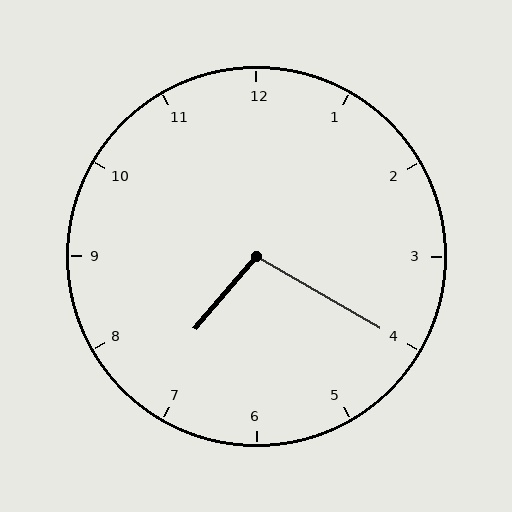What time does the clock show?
7:20.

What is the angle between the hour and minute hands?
Approximately 100 degrees.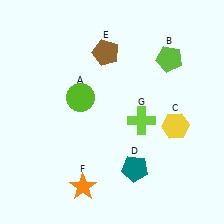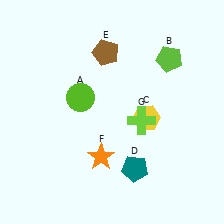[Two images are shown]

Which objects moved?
The objects that moved are: the yellow hexagon (C), the orange star (F).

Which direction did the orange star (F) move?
The orange star (F) moved up.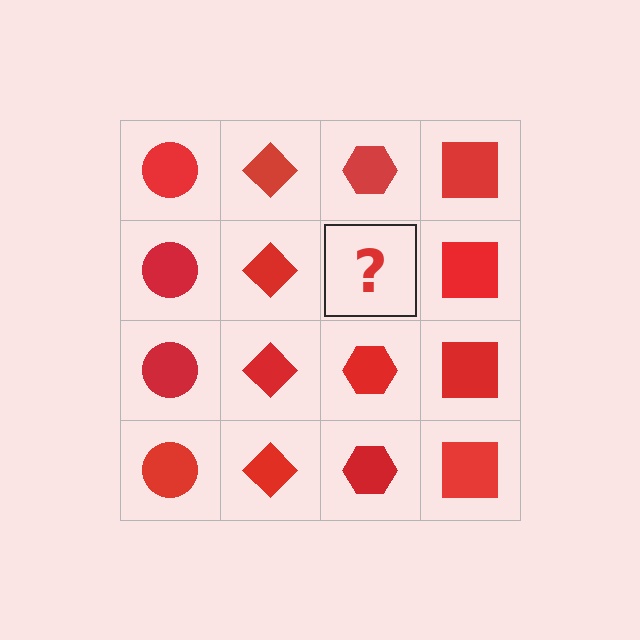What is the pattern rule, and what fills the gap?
The rule is that each column has a consistent shape. The gap should be filled with a red hexagon.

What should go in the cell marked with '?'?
The missing cell should contain a red hexagon.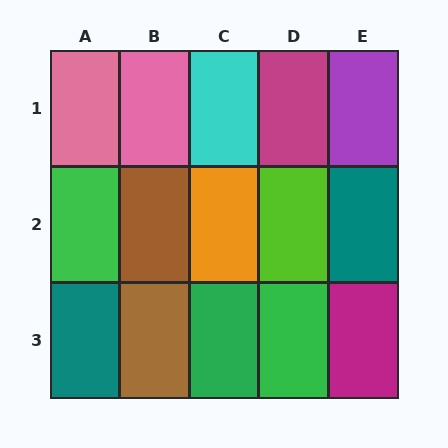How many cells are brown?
2 cells are brown.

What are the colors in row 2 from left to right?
Green, brown, orange, lime, teal.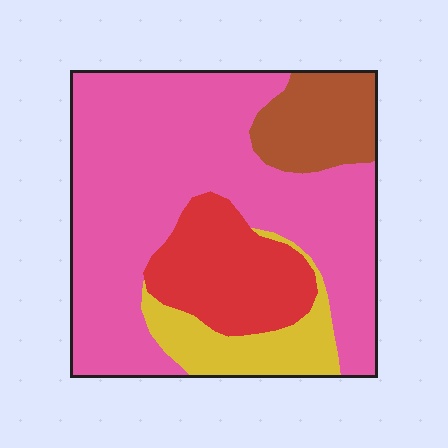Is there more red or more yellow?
Red.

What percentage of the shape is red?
Red covers about 15% of the shape.